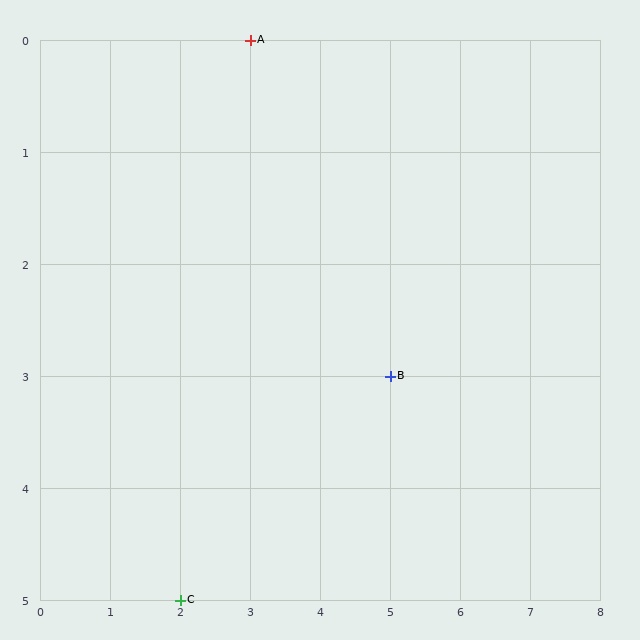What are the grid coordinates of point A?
Point A is at grid coordinates (3, 0).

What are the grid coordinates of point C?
Point C is at grid coordinates (2, 5).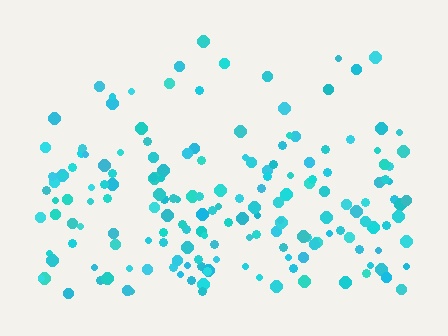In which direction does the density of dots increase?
From top to bottom, with the bottom side densest.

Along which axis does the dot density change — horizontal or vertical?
Vertical.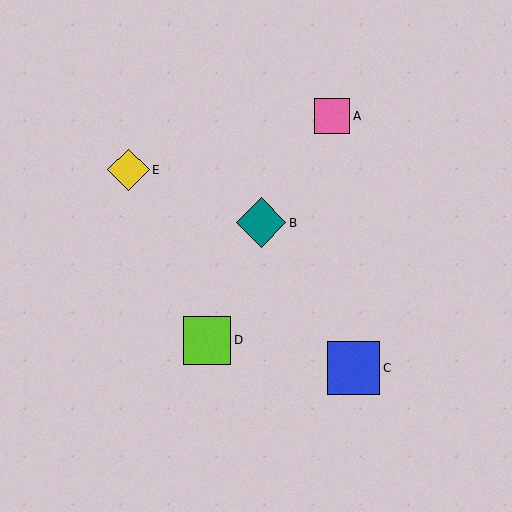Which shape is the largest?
The blue square (labeled C) is the largest.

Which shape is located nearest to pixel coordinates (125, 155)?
The yellow diamond (labeled E) at (129, 170) is nearest to that location.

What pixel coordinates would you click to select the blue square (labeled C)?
Click at (353, 368) to select the blue square C.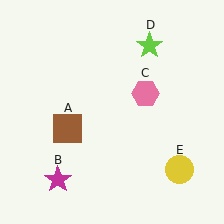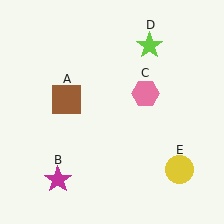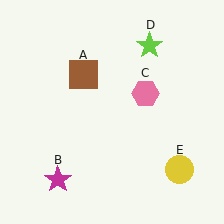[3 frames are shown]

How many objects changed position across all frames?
1 object changed position: brown square (object A).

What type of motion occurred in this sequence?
The brown square (object A) rotated clockwise around the center of the scene.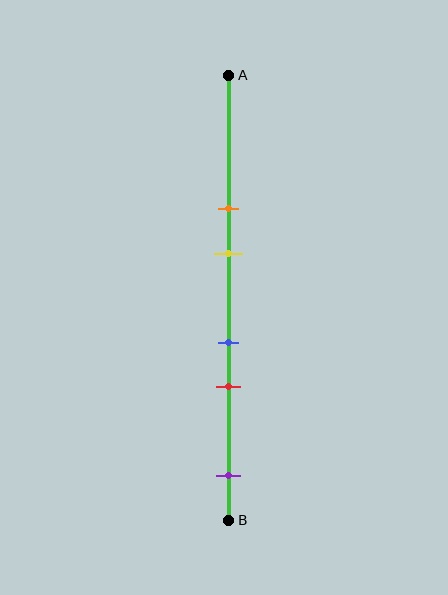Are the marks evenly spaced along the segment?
No, the marks are not evenly spaced.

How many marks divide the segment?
There are 5 marks dividing the segment.